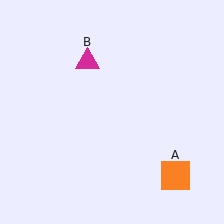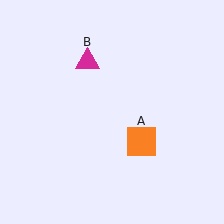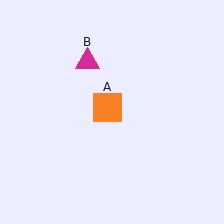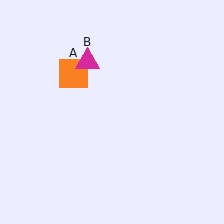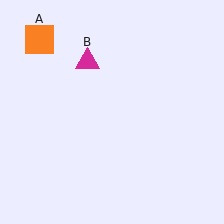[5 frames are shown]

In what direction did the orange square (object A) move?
The orange square (object A) moved up and to the left.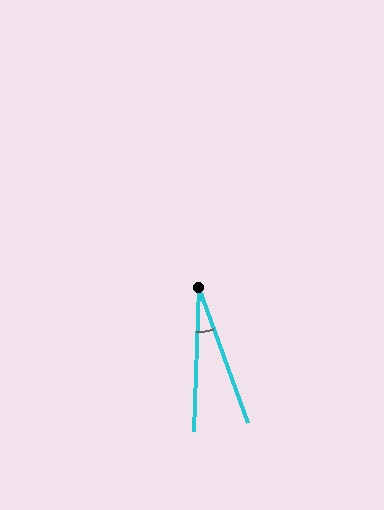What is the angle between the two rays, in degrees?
Approximately 22 degrees.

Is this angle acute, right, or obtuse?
It is acute.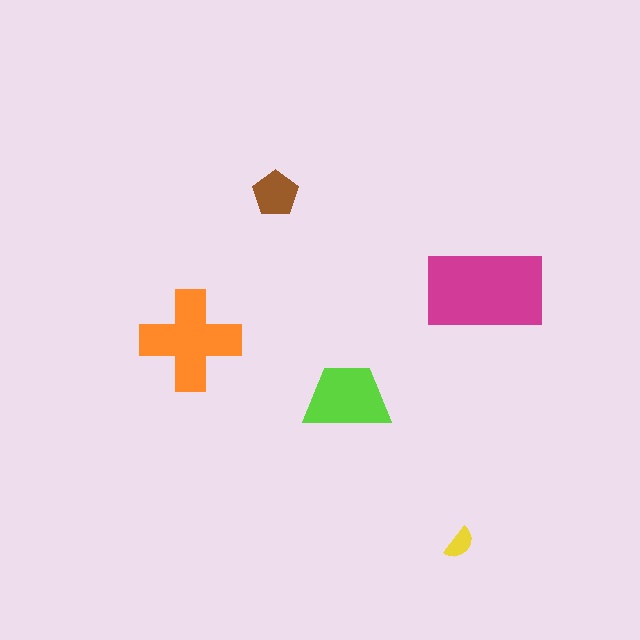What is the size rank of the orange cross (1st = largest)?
2nd.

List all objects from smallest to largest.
The yellow semicircle, the brown pentagon, the lime trapezoid, the orange cross, the magenta rectangle.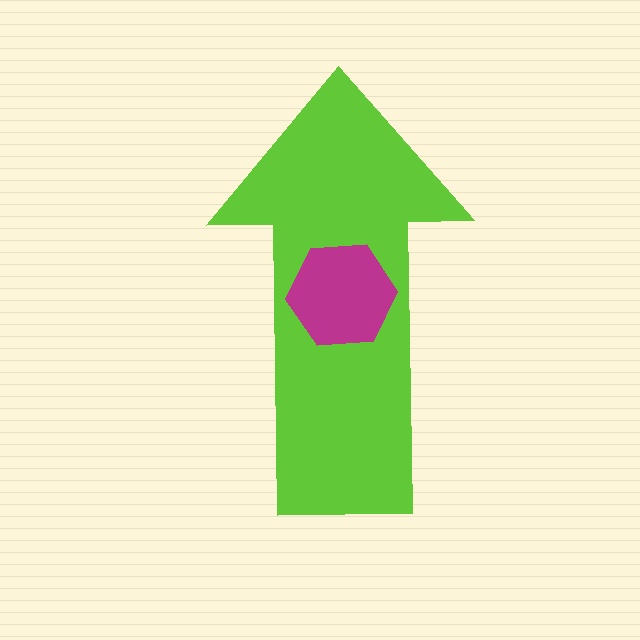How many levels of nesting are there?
2.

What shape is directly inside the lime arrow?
The magenta hexagon.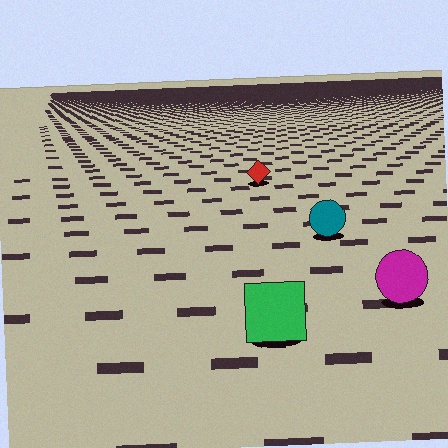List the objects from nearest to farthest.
From nearest to farthest: the green square, the magenta circle, the teal circle, the red diamond.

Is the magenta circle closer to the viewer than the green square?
No. The green square is closer — you can tell from the texture gradient: the ground texture is coarser near it.